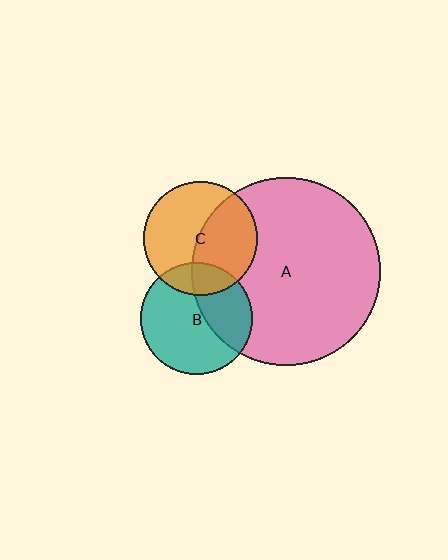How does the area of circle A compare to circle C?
Approximately 2.7 times.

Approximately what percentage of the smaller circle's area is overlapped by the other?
Approximately 35%.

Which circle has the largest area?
Circle A (pink).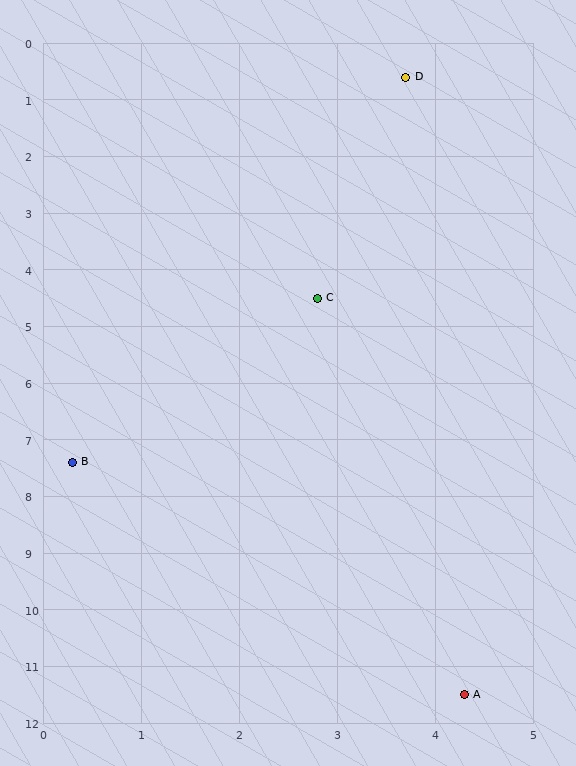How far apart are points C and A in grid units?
Points C and A are about 7.2 grid units apart.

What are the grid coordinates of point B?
Point B is at approximately (0.3, 7.4).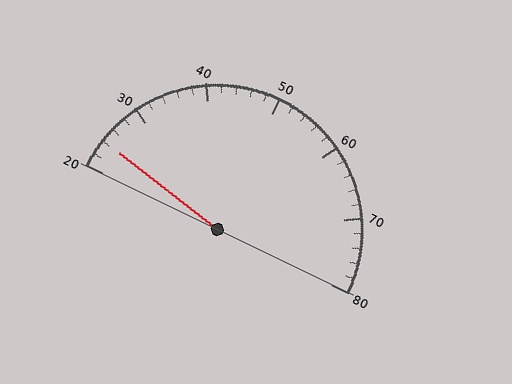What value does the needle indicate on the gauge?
The needle indicates approximately 24.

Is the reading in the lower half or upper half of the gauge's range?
The reading is in the lower half of the range (20 to 80).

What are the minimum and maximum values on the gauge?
The gauge ranges from 20 to 80.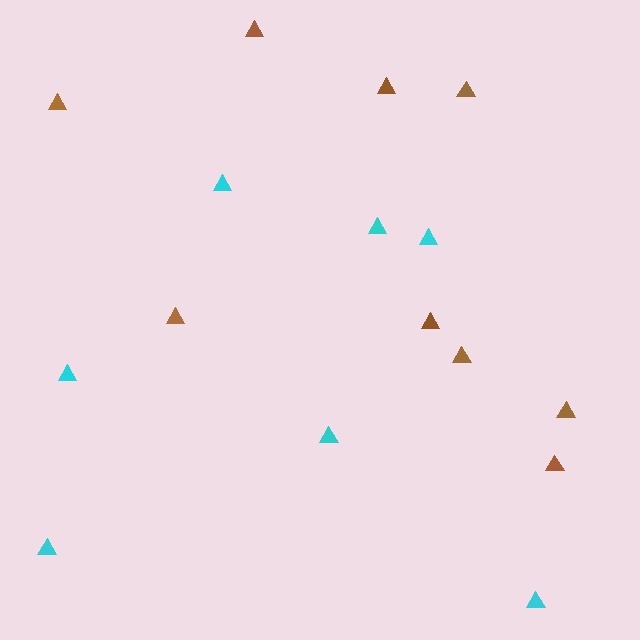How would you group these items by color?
There are 2 groups: one group of cyan triangles (7) and one group of brown triangles (9).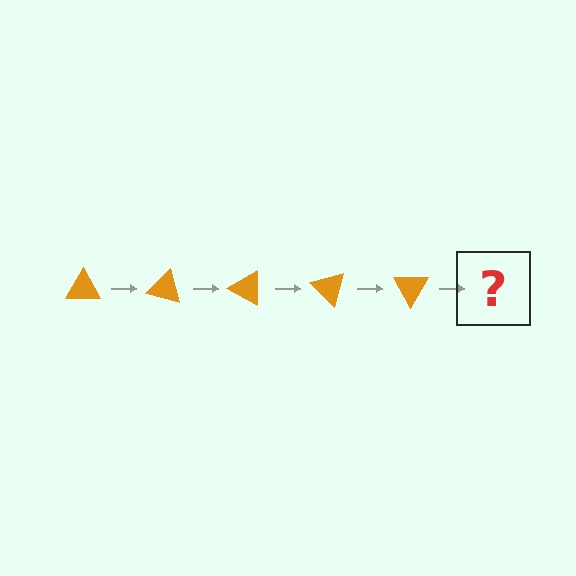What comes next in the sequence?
The next element should be an orange triangle rotated 75 degrees.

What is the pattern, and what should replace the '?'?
The pattern is that the triangle rotates 15 degrees each step. The '?' should be an orange triangle rotated 75 degrees.